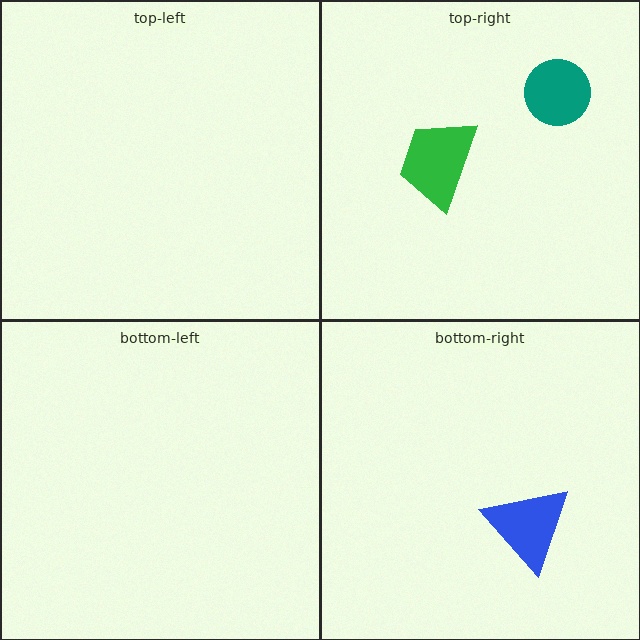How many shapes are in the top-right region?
2.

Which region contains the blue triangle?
The bottom-right region.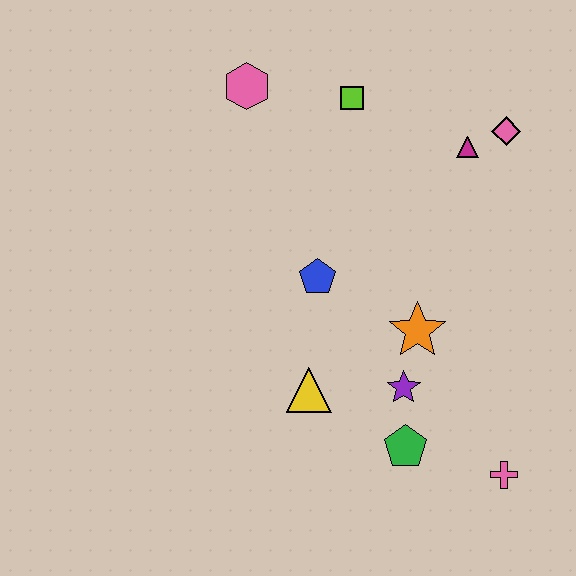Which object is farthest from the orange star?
The pink hexagon is farthest from the orange star.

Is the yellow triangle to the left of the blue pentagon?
Yes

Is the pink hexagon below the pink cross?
No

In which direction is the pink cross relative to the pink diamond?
The pink cross is below the pink diamond.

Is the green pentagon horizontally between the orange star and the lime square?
Yes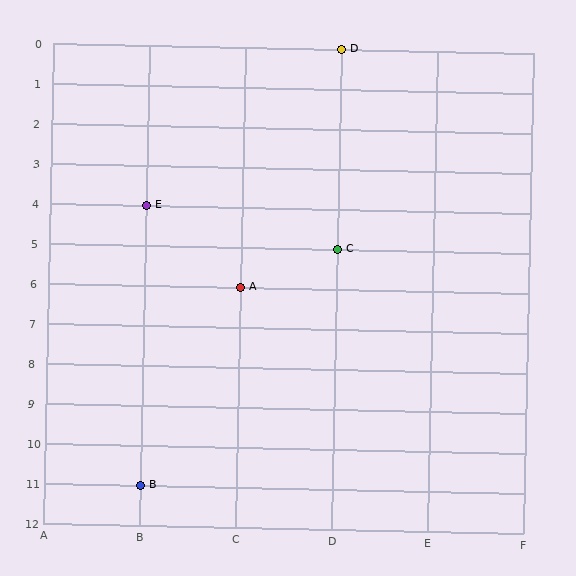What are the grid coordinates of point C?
Point C is at grid coordinates (D, 5).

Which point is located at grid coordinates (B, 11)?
Point B is at (B, 11).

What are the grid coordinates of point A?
Point A is at grid coordinates (C, 6).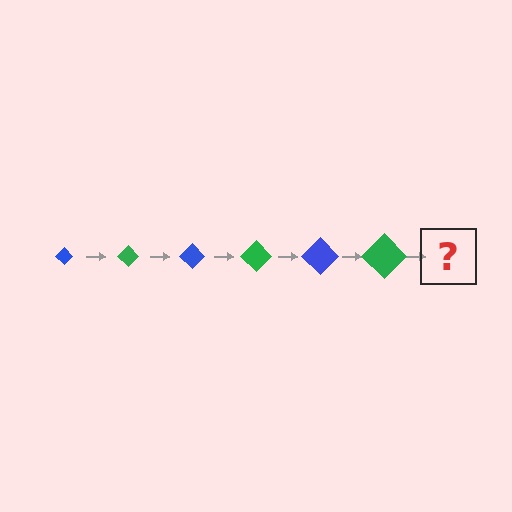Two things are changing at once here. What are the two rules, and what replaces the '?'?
The two rules are that the diamond grows larger each step and the color cycles through blue and green. The '?' should be a blue diamond, larger than the previous one.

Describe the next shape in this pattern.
It should be a blue diamond, larger than the previous one.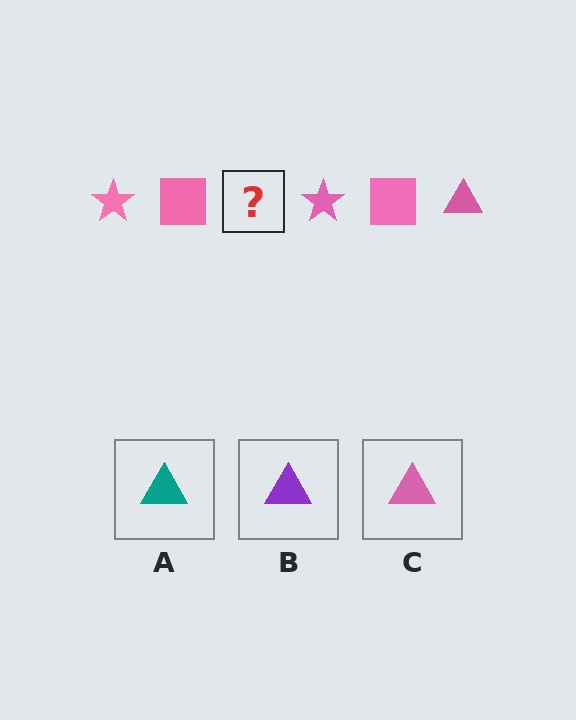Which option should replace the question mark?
Option C.